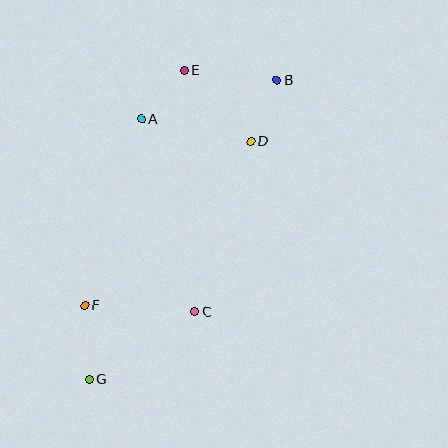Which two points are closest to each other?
Points A and E are closest to each other.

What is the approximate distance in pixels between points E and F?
The distance between E and F is approximately 256 pixels.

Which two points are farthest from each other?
Points B and G are farthest from each other.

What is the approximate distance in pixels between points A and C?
The distance between A and C is approximately 200 pixels.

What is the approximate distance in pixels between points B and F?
The distance between B and F is approximately 297 pixels.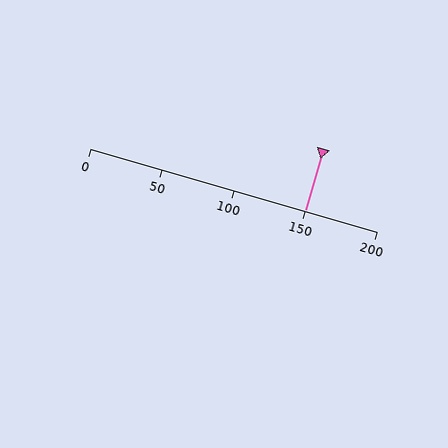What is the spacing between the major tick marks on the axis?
The major ticks are spaced 50 apart.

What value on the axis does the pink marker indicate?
The marker indicates approximately 150.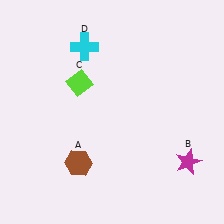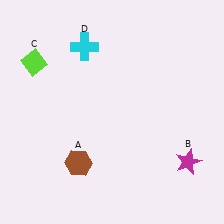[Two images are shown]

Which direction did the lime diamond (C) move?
The lime diamond (C) moved left.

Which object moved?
The lime diamond (C) moved left.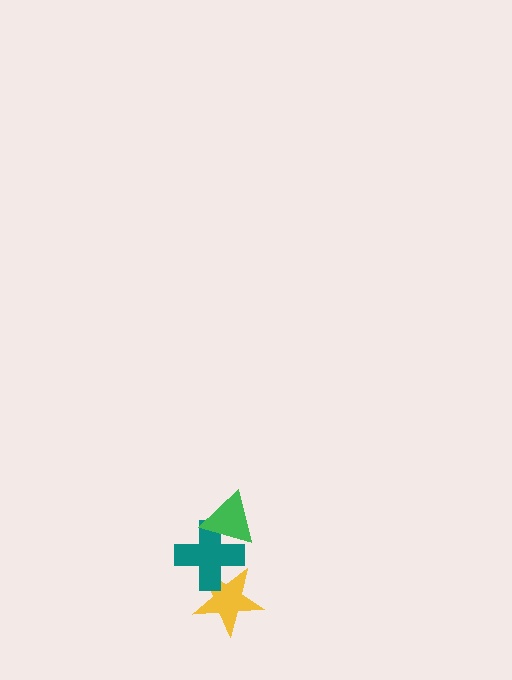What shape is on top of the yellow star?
The teal cross is on top of the yellow star.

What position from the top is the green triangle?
The green triangle is 1st from the top.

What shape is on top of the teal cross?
The green triangle is on top of the teal cross.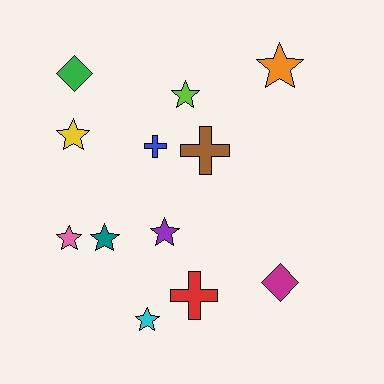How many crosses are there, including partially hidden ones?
There are 3 crosses.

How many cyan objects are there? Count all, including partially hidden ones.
There is 1 cyan object.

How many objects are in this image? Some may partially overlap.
There are 12 objects.